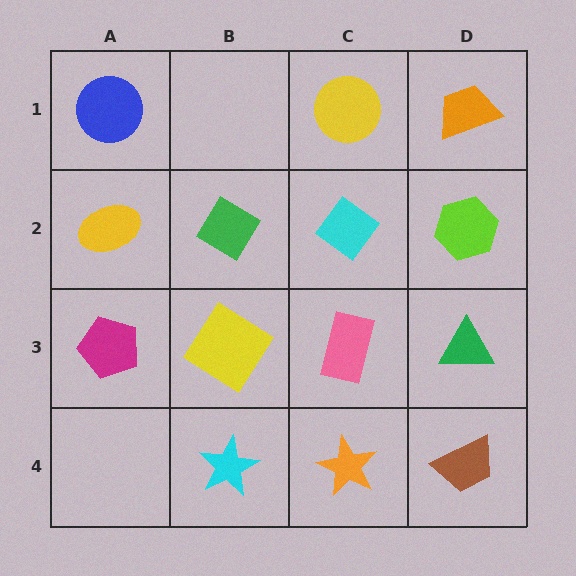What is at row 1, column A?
A blue circle.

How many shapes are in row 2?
4 shapes.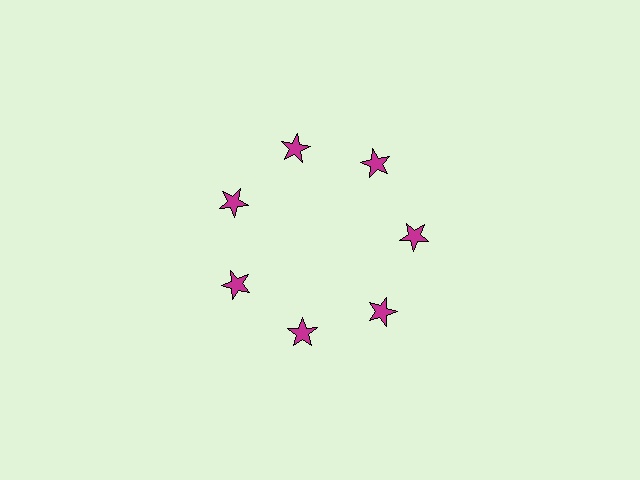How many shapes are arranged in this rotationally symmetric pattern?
There are 7 shapes, arranged in 7 groups of 1.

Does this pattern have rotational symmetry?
Yes, this pattern has 7-fold rotational symmetry. It looks the same after rotating 51 degrees around the center.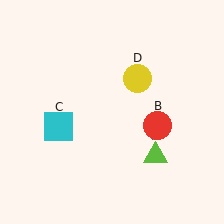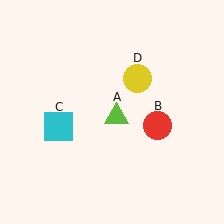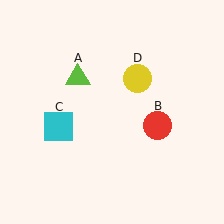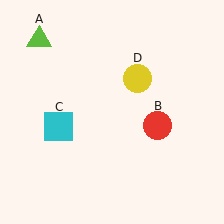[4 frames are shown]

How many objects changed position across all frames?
1 object changed position: lime triangle (object A).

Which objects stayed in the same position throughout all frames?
Red circle (object B) and cyan square (object C) and yellow circle (object D) remained stationary.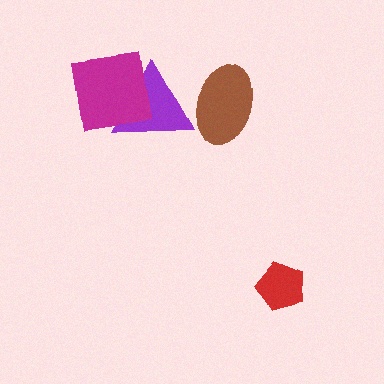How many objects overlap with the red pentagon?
0 objects overlap with the red pentagon.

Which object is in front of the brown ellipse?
The purple triangle is in front of the brown ellipse.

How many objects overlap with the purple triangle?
2 objects overlap with the purple triangle.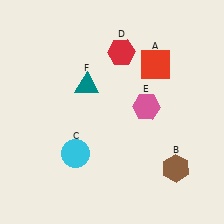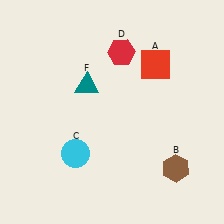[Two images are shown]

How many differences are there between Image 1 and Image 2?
There is 1 difference between the two images.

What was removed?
The pink hexagon (E) was removed in Image 2.